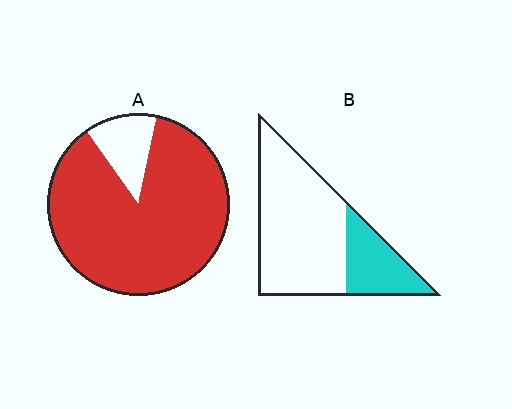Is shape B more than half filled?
No.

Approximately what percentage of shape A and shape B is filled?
A is approximately 85% and B is approximately 25%.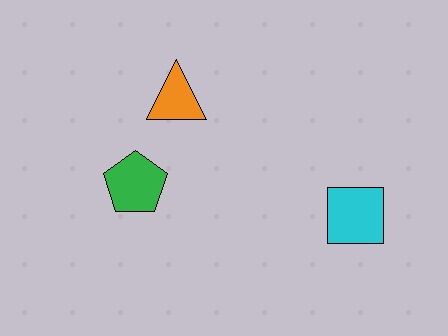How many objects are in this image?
There are 3 objects.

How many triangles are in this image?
There is 1 triangle.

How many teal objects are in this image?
There are no teal objects.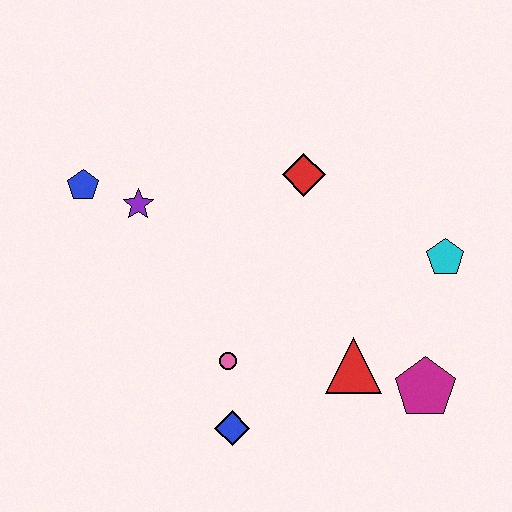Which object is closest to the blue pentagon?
The purple star is closest to the blue pentagon.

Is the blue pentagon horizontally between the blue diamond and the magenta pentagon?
No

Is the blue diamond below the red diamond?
Yes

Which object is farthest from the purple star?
The magenta pentagon is farthest from the purple star.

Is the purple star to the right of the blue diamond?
No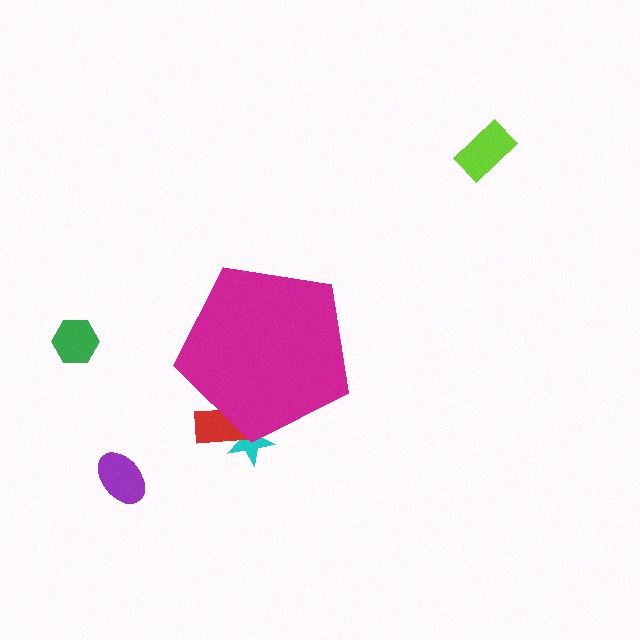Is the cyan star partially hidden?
Yes, the cyan star is partially hidden behind the magenta pentagon.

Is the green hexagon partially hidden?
No, the green hexagon is fully visible.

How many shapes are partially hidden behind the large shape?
2 shapes are partially hidden.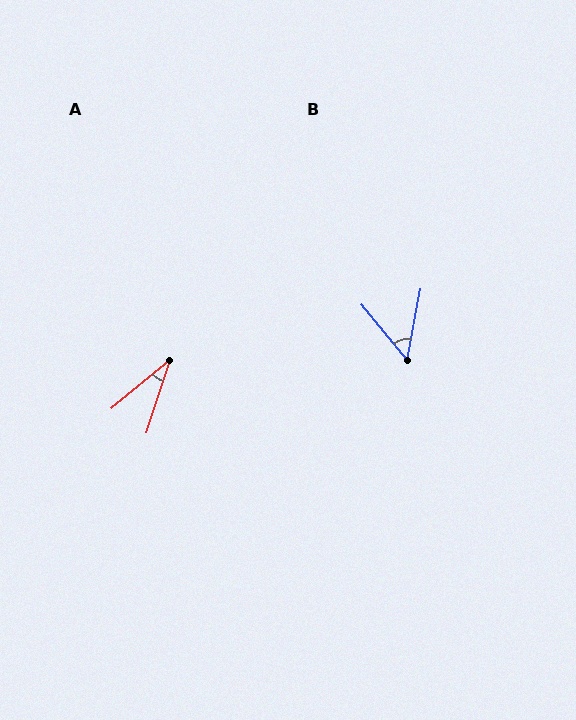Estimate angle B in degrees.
Approximately 50 degrees.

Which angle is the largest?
B, at approximately 50 degrees.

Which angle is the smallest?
A, at approximately 32 degrees.